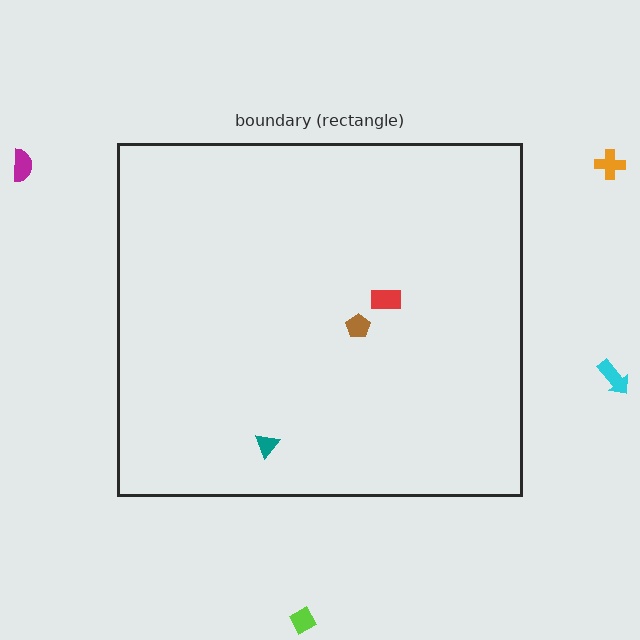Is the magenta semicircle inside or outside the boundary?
Outside.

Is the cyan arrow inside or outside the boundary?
Outside.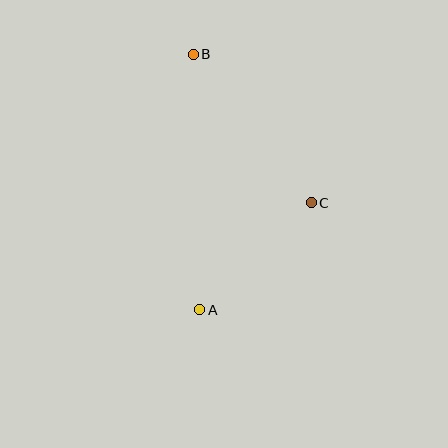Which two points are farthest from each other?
Points A and B are farthest from each other.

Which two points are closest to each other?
Points A and C are closest to each other.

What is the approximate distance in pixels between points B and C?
The distance between B and C is approximately 189 pixels.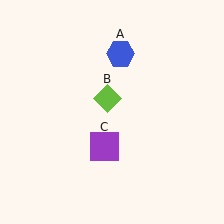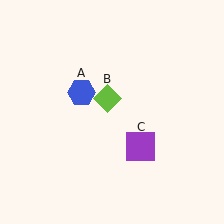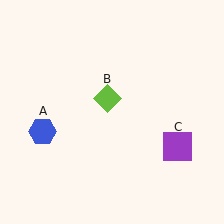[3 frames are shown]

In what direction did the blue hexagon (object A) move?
The blue hexagon (object A) moved down and to the left.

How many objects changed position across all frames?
2 objects changed position: blue hexagon (object A), purple square (object C).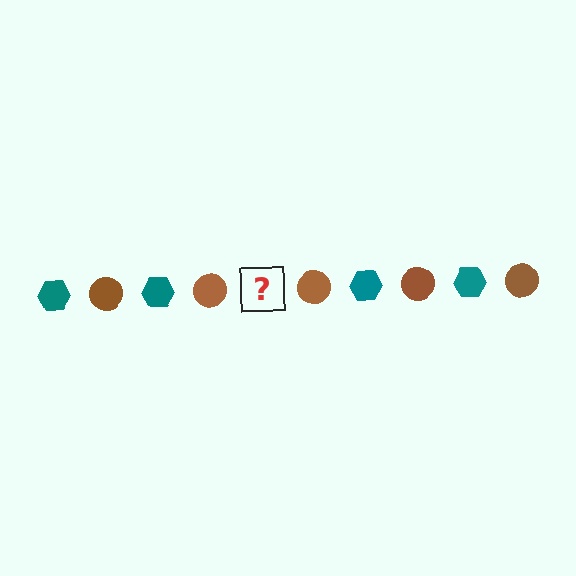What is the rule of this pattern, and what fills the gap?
The rule is that the pattern alternates between teal hexagon and brown circle. The gap should be filled with a teal hexagon.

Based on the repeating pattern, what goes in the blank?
The blank should be a teal hexagon.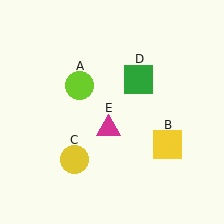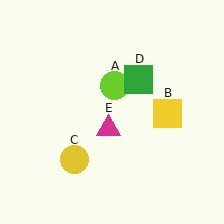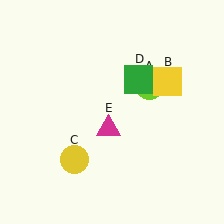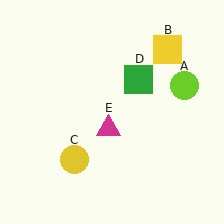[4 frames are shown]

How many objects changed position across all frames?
2 objects changed position: lime circle (object A), yellow square (object B).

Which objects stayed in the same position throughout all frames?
Yellow circle (object C) and green square (object D) and magenta triangle (object E) remained stationary.